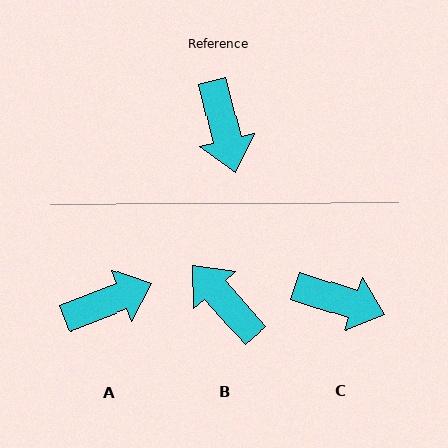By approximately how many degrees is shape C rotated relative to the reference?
Approximately 58 degrees counter-clockwise.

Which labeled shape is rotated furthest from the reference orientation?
B, about 152 degrees away.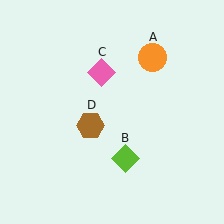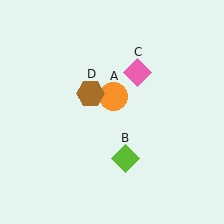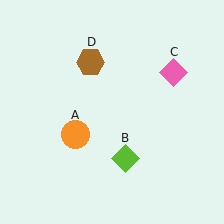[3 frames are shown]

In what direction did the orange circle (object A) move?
The orange circle (object A) moved down and to the left.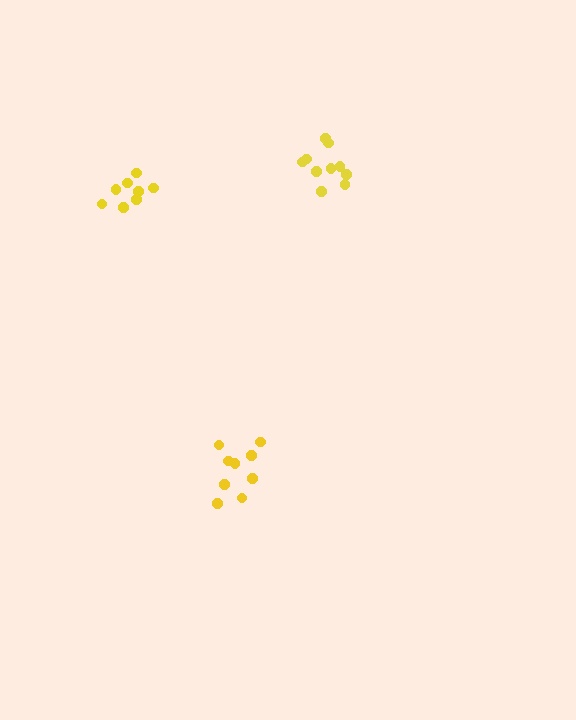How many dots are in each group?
Group 1: 9 dots, Group 2: 10 dots, Group 3: 8 dots (27 total).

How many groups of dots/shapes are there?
There are 3 groups.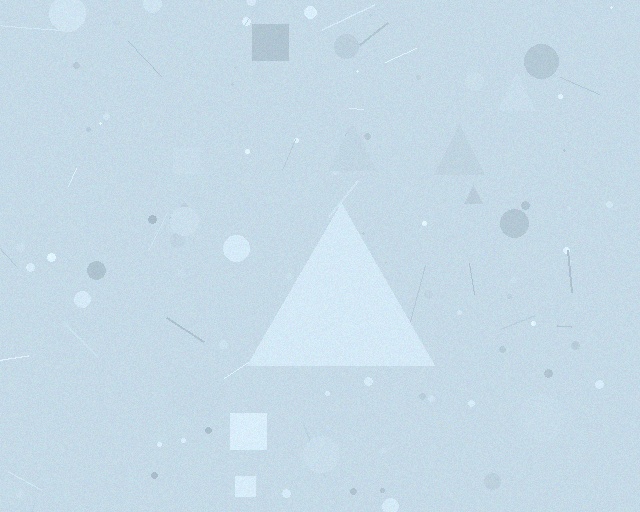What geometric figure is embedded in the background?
A triangle is embedded in the background.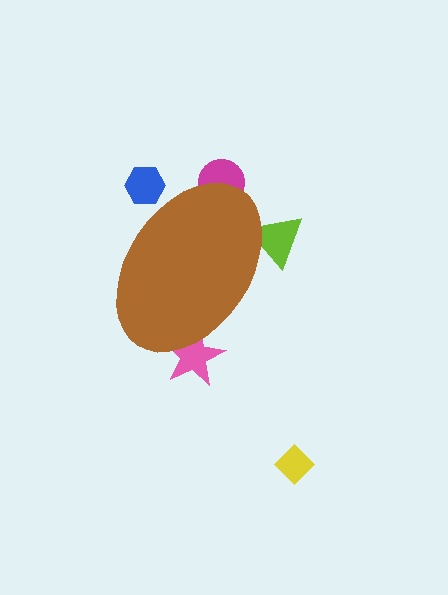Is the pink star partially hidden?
Yes, the pink star is partially hidden behind the brown ellipse.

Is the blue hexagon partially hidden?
Yes, the blue hexagon is partially hidden behind the brown ellipse.